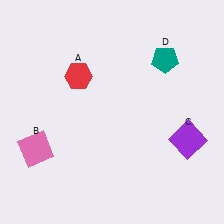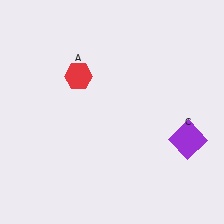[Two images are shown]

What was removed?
The teal pentagon (D), the pink square (B) were removed in Image 2.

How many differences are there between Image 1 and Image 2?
There are 2 differences between the two images.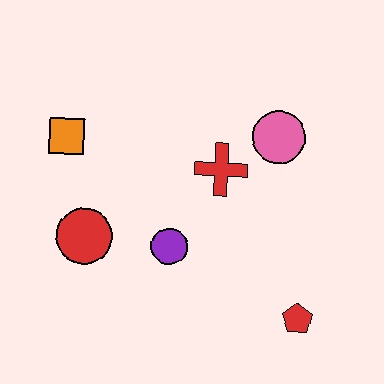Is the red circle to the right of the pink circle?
No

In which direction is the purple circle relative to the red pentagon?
The purple circle is to the left of the red pentagon.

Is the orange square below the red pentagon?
No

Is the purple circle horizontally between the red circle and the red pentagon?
Yes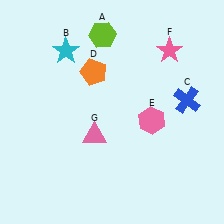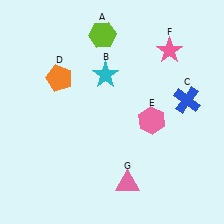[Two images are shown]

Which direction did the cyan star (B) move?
The cyan star (B) moved right.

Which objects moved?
The objects that moved are: the cyan star (B), the orange pentagon (D), the pink triangle (G).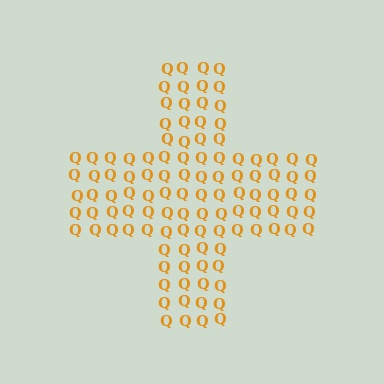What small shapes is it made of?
It is made of small letter Q's.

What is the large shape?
The large shape is a cross.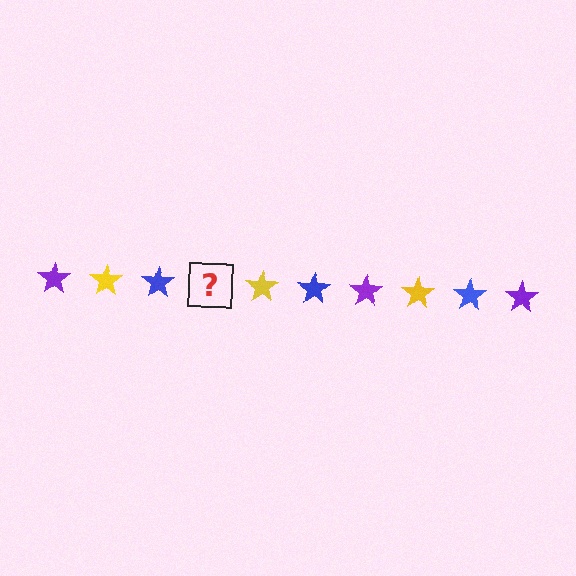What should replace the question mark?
The question mark should be replaced with a purple star.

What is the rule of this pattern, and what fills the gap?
The rule is that the pattern cycles through purple, yellow, blue stars. The gap should be filled with a purple star.